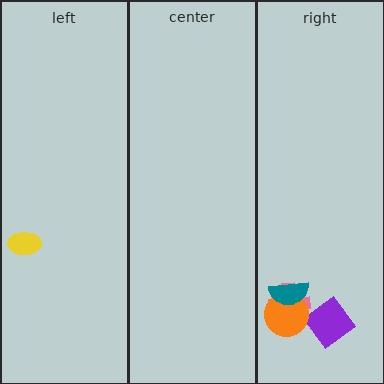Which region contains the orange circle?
The right region.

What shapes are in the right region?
The purple diamond, the pink cross, the orange circle, the teal semicircle.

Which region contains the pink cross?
The right region.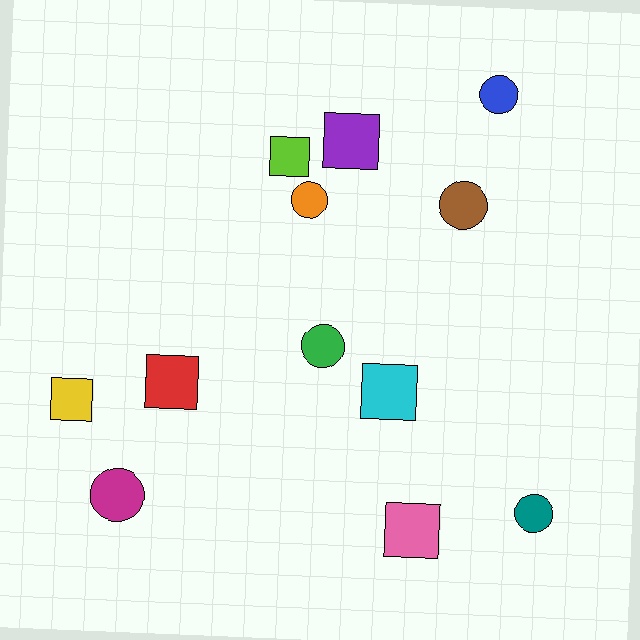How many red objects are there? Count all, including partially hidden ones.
There is 1 red object.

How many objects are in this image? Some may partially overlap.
There are 12 objects.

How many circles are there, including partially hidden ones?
There are 6 circles.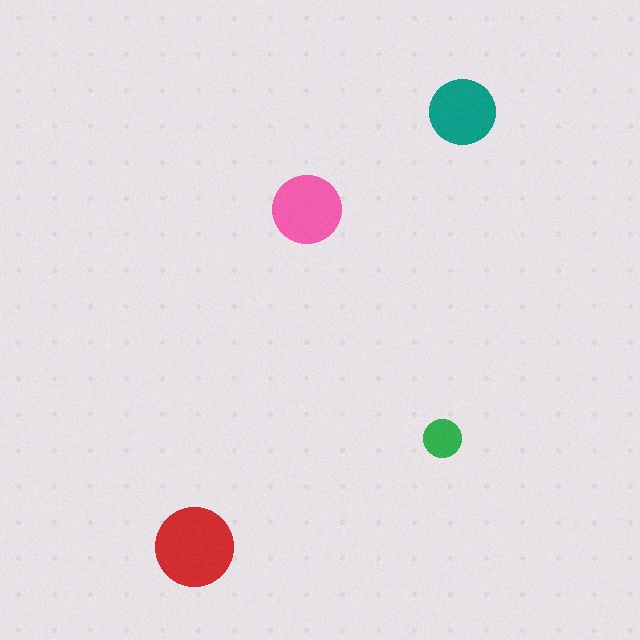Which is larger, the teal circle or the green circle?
The teal one.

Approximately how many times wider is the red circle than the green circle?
About 2 times wider.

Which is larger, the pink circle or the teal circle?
The pink one.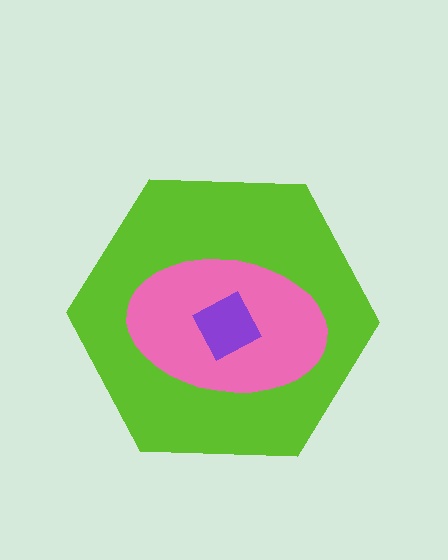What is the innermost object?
The purple square.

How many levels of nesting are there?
3.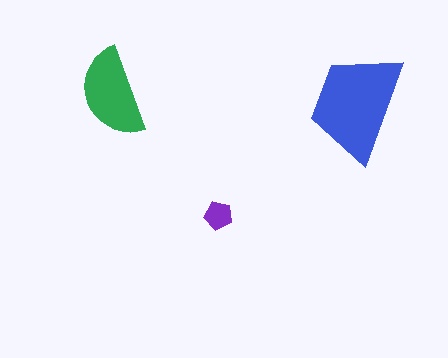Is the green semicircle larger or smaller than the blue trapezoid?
Smaller.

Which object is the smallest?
The purple pentagon.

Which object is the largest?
The blue trapezoid.